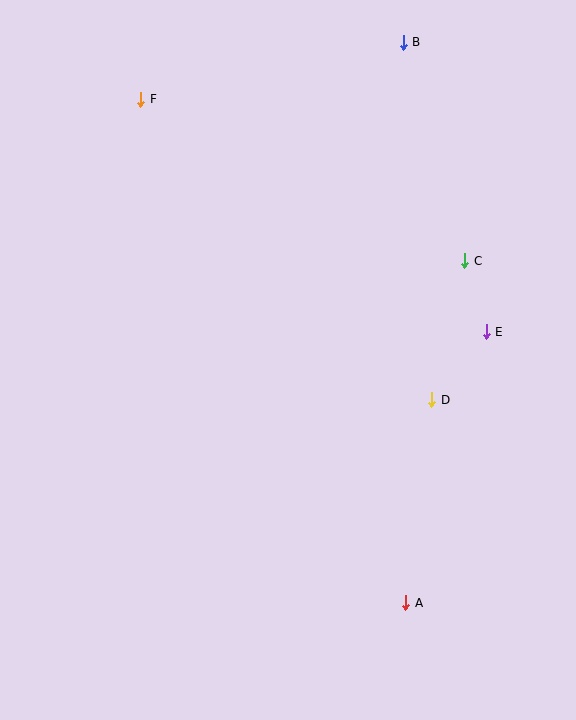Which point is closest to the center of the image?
Point D at (432, 400) is closest to the center.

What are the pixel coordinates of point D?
Point D is at (432, 400).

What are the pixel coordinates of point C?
Point C is at (465, 261).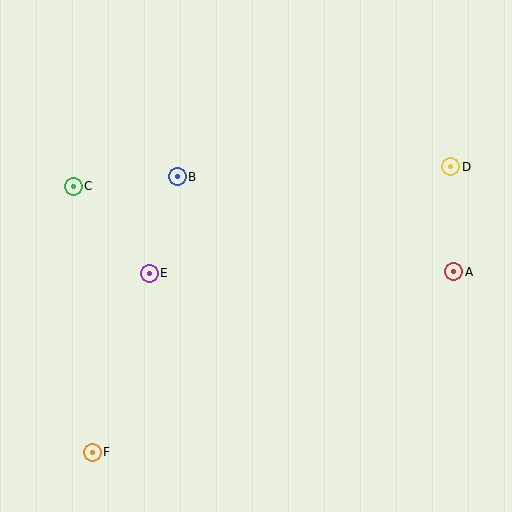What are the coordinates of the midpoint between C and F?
The midpoint between C and F is at (83, 319).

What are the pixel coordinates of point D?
Point D is at (450, 167).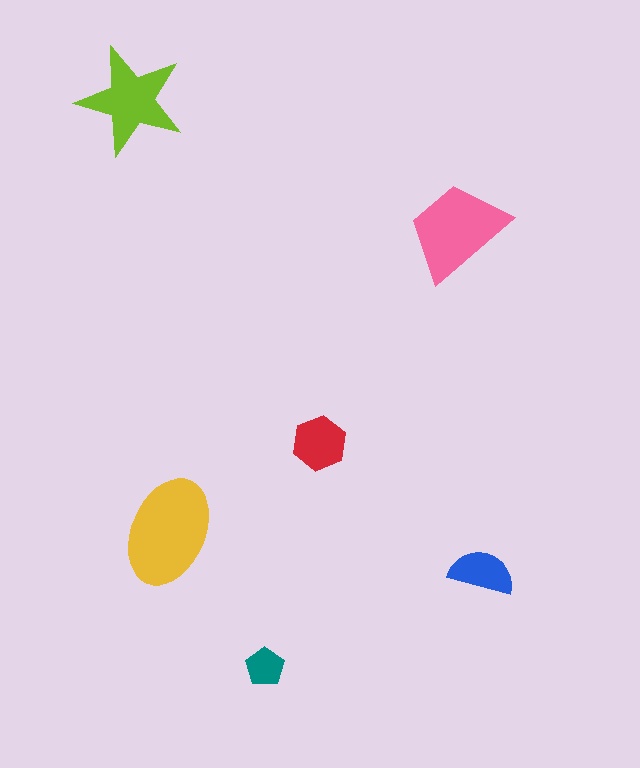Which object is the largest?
The yellow ellipse.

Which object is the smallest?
The teal pentagon.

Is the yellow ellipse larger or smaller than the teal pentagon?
Larger.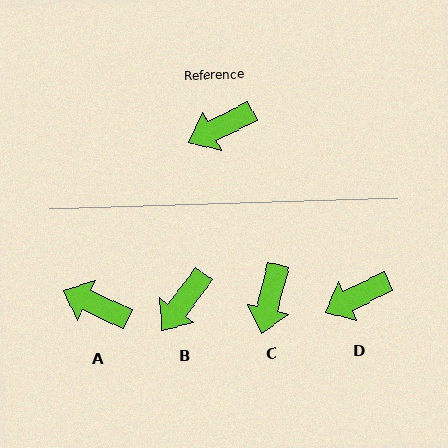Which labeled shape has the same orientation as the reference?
D.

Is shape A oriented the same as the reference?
No, it is off by about 50 degrees.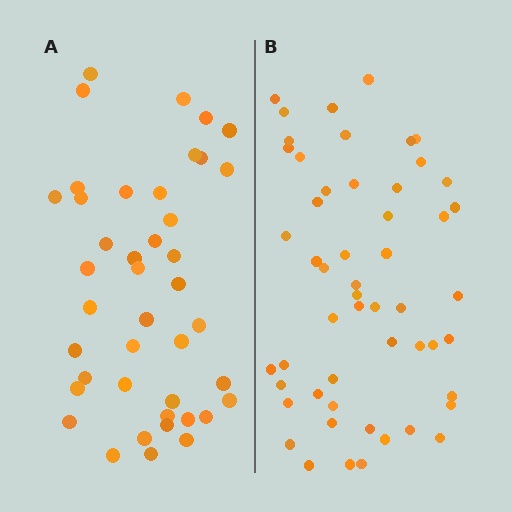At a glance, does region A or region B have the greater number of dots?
Region B (the right region) has more dots.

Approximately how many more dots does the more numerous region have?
Region B has roughly 12 or so more dots than region A.